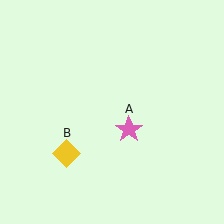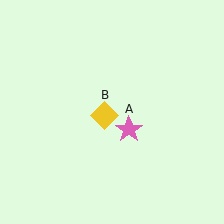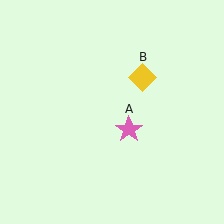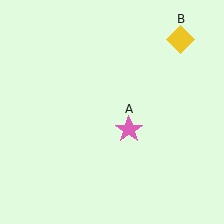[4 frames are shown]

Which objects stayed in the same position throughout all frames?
Pink star (object A) remained stationary.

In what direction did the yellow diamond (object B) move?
The yellow diamond (object B) moved up and to the right.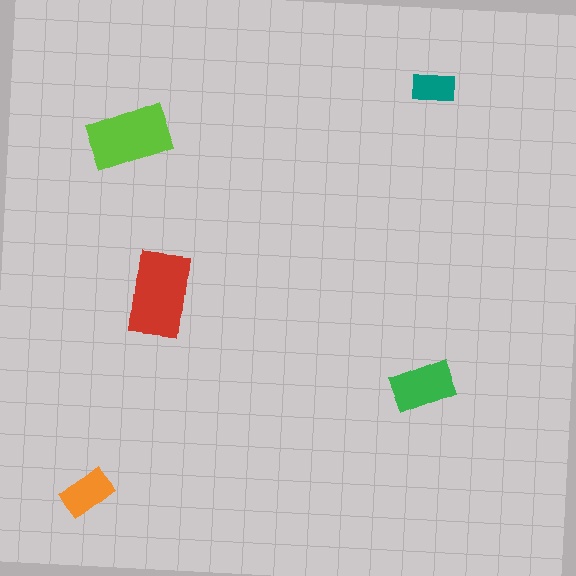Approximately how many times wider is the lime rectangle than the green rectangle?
About 1.5 times wider.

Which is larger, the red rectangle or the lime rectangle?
The red one.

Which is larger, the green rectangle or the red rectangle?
The red one.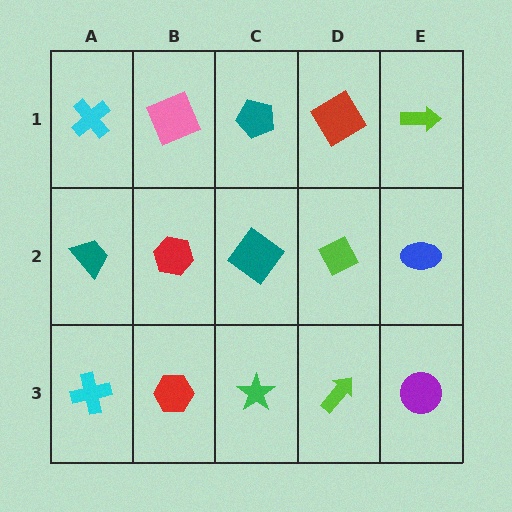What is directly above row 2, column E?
A lime arrow.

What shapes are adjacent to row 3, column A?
A teal trapezoid (row 2, column A), a red hexagon (row 3, column B).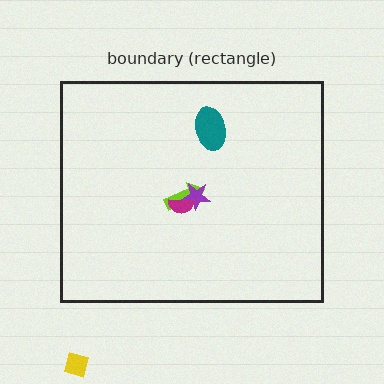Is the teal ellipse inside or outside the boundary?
Inside.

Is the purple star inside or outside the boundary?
Inside.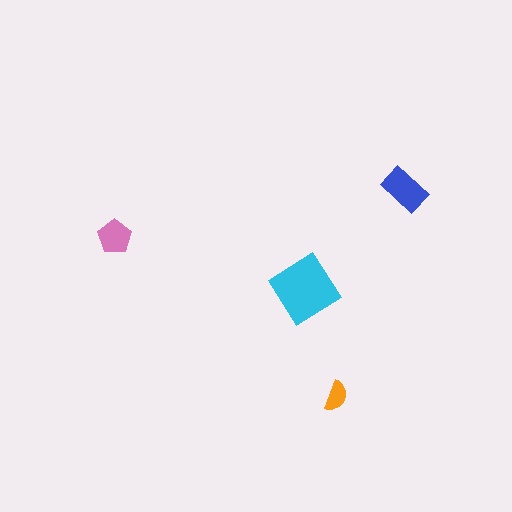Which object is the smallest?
The orange semicircle.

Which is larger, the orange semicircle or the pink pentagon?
The pink pentagon.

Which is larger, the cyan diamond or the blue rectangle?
The cyan diamond.